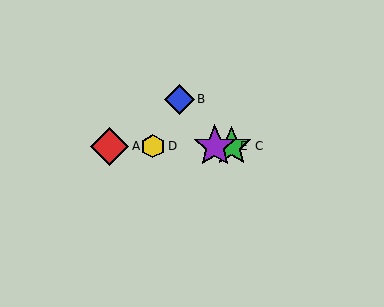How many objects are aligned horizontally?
4 objects (A, C, D, E) are aligned horizontally.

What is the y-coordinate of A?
Object A is at y≈146.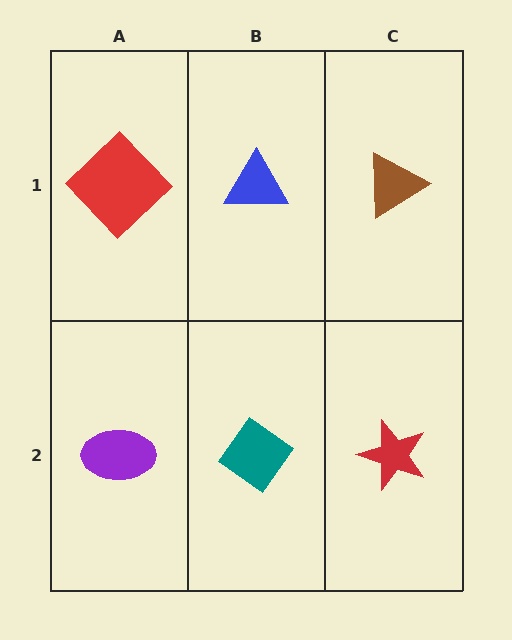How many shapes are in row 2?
3 shapes.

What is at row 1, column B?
A blue triangle.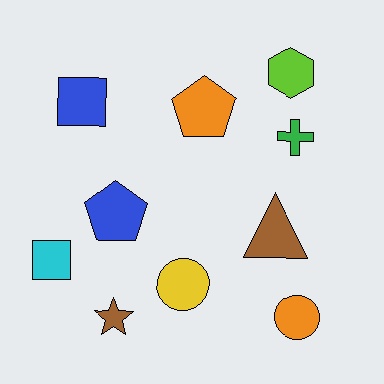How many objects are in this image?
There are 10 objects.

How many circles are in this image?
There are 2 circles.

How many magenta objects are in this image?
There are no magenta objects.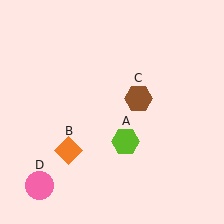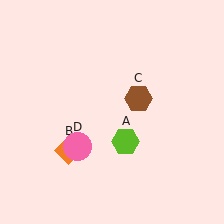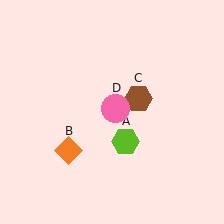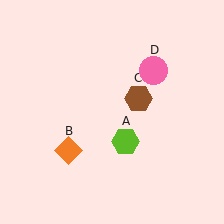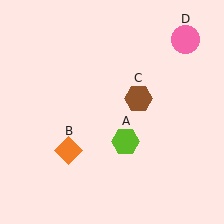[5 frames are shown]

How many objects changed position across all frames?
1 object changed position: pink circle (object D).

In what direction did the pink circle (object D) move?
The pink circle (object D) moved up and to the right.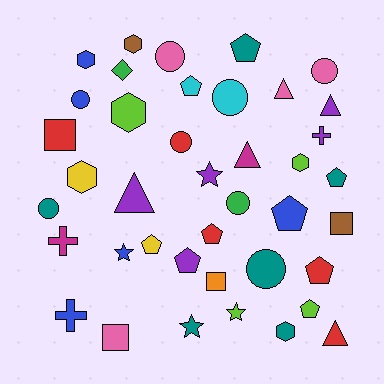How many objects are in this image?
There are 40 objects.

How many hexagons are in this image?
There are 6 hexagons.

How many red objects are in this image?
There are 5 red objects.